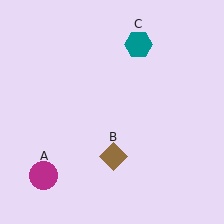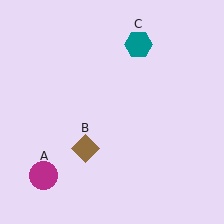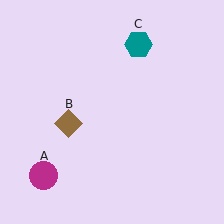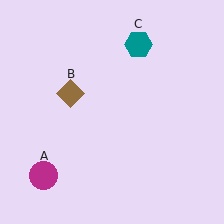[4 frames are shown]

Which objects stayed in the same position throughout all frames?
Magenta circle (object A) and teal hexagon (object C) remained stationary.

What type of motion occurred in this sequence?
The brown diamond (object B) rotated clockwise around the center of the scene.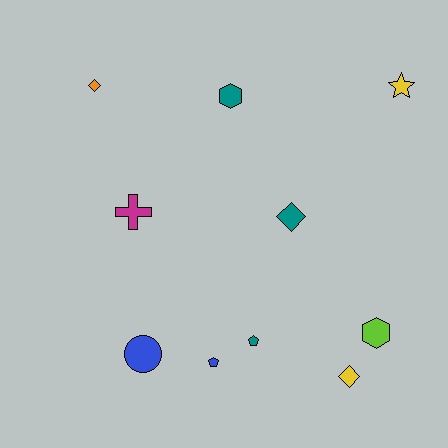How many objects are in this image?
There are 10 objects.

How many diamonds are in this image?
There are 3 diamonds.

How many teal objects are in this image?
There are 3 teal objects.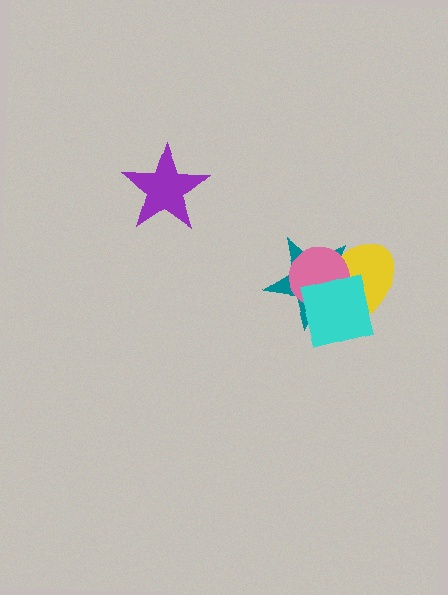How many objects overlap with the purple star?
0 objects overlap with the purple star.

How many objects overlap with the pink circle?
3 objects overlap with the pink circle.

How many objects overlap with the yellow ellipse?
3 objects overlap with the yellow ellipse.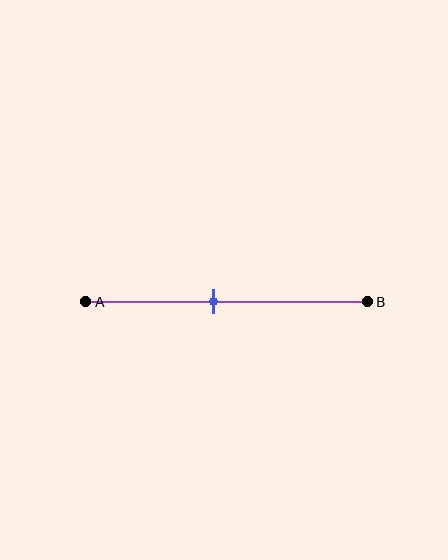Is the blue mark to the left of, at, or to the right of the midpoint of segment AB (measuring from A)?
The blue mark is to the left of the midpoint of segment AB.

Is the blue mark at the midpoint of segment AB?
No, the mark is at about 45% from A, not at the 50% midpoint.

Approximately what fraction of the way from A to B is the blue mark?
The blue mark is approximately 45% of the way from A to B.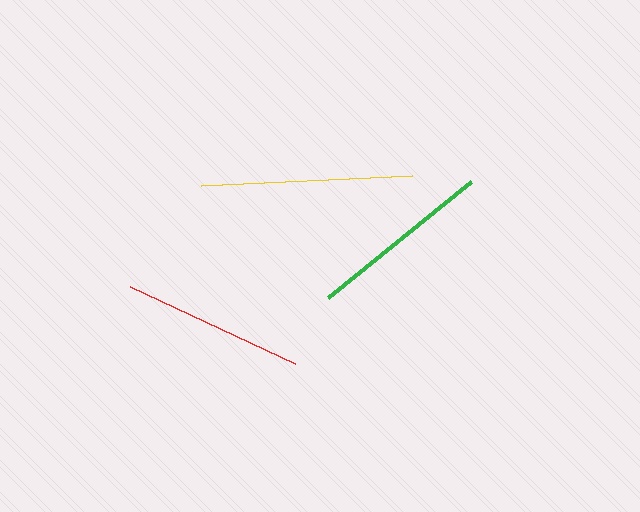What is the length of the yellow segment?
The yellow segment is approximately 211 pixels long.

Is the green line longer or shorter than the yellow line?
The yellow line is longer than the green line.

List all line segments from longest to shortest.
From longest to shortest: yellow, green, red.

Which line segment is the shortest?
The red line is the shortest at approximately 182 pixels.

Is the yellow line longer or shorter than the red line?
The yellow line is longer than the red line.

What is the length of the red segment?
The red segment is approximately 182 pixels long.